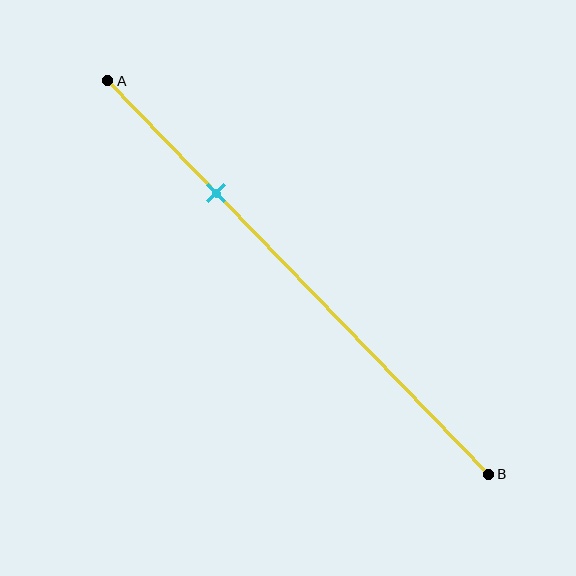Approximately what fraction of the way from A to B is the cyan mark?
The cyan mark is approximately 30% of the way from A to B.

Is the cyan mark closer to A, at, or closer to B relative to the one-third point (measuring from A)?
The cyan mark is closer to point A than the one-third point of segment AB.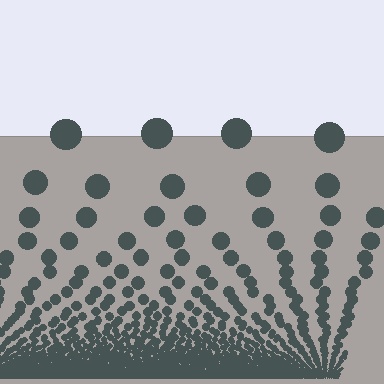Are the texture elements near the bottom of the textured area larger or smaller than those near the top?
Smaller. The gradient is inverted — elements near the bottom are smaller and denser.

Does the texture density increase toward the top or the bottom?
Density increases toward the bottom.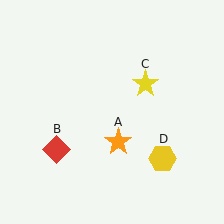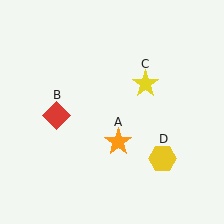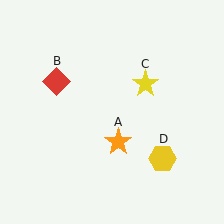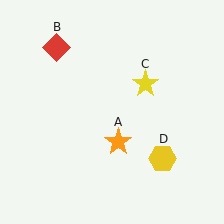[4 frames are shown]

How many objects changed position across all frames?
1 object changed position: red diamond (object B).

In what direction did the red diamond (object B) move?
The red diamond (object B) moved up.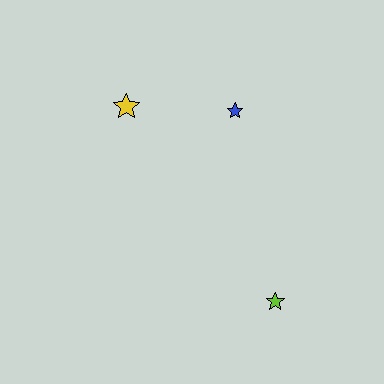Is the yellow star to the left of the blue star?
Yes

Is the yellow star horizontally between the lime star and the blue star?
No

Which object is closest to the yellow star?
The blue star is closest to the yellow star.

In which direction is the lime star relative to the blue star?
The lime star is below the blue star.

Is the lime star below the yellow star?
Yes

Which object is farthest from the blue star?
The lime star is farthest from the blue star.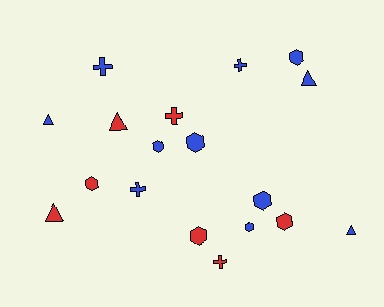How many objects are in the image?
There are 18 objects.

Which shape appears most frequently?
Hexagon, with 8 objects.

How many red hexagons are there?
There are 3 red hexagons.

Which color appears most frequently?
Blue, with 11 objects.